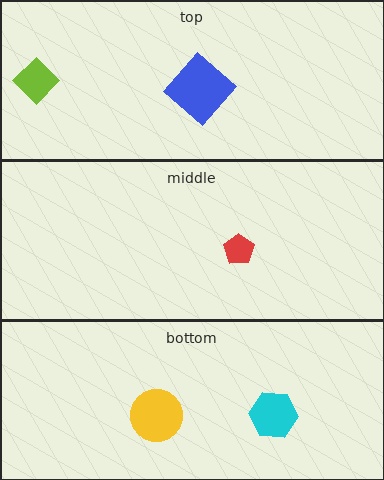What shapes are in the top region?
The lime diamond, the blue diamond.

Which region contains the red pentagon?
The middle region.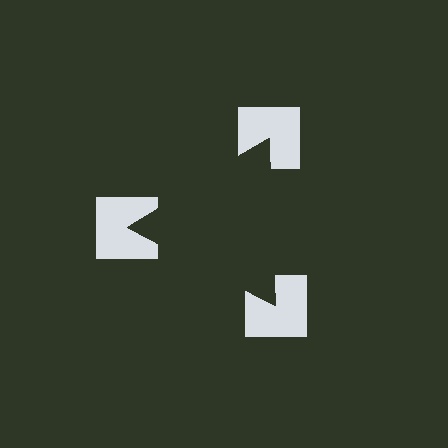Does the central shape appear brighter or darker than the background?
It typically appears slightly darker than the background, even though no actual brightness change is drawn.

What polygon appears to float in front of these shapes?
An illusory triangle — its edges are inferred from the aligned wedge cuts in the notched squares, not physically drawn.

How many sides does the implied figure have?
3 sides.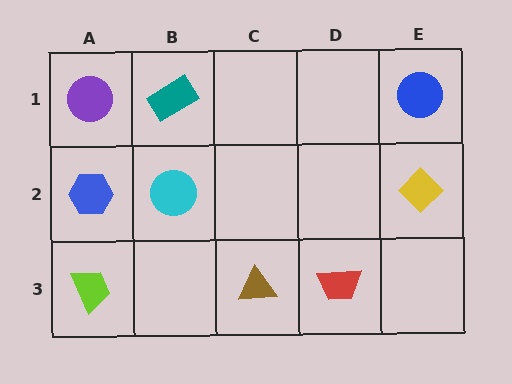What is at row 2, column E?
A yellow diamond.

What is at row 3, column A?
A lime trapezoid.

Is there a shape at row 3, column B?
No, that cell is empty.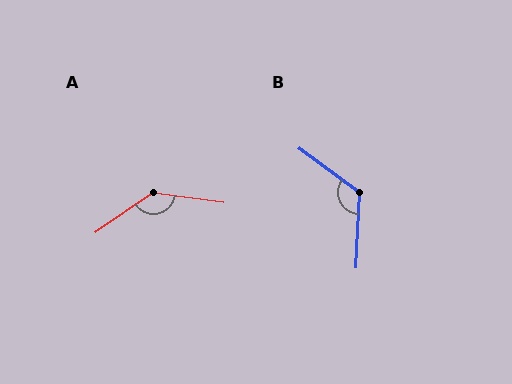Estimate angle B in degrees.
Approximately 124 degrees.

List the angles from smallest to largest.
B (124°), A (137°).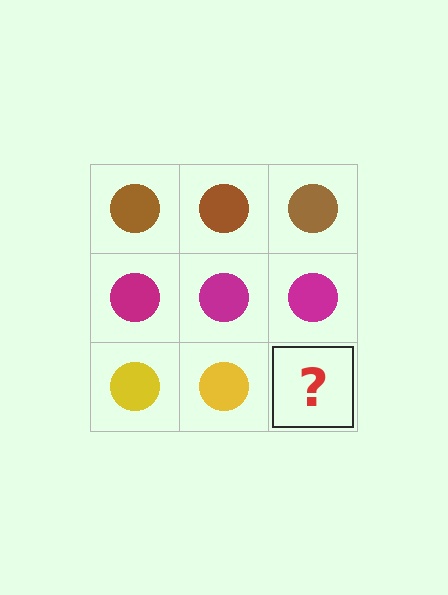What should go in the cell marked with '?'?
The missing cell should contain a yellow circle.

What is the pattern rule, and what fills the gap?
The rule is that each row has a consistent color. The gap should be filled with a yellow circle.